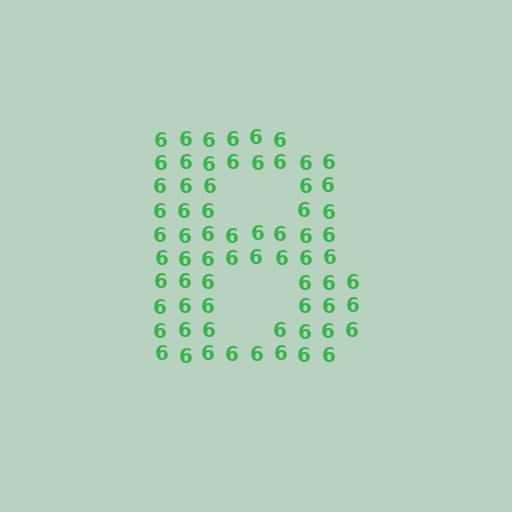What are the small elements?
The small elements are digit 6's.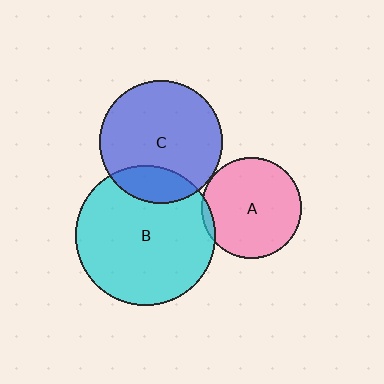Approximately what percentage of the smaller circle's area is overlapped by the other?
Approximately 20%.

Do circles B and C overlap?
Yes.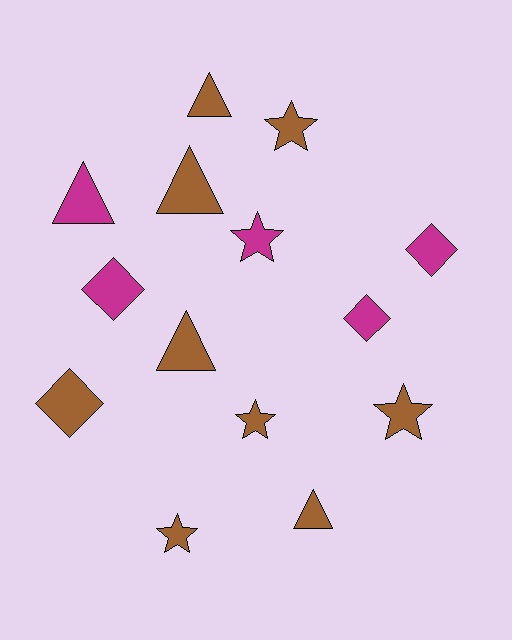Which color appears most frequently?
Brown, with 9 objects.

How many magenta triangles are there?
There is 1 magenta triangle.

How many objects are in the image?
There are 14 objects.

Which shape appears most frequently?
Triangle, with 5 objects.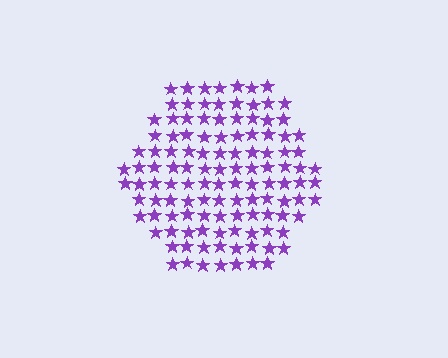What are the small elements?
The small elements are stars.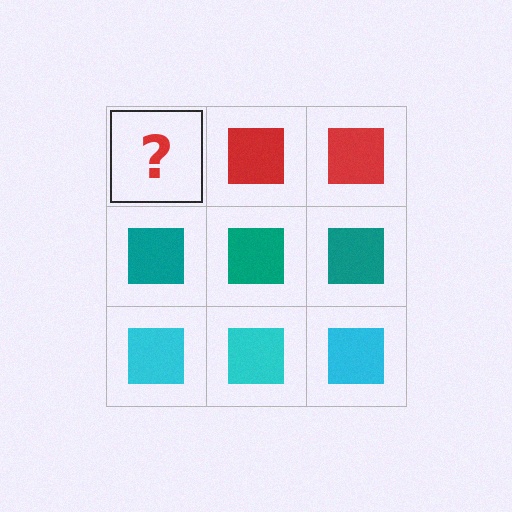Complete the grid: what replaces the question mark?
The question mark should be replaced with a red square.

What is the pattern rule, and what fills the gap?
The rule is that each row has a consistent color. The gap should be filled with a red square.